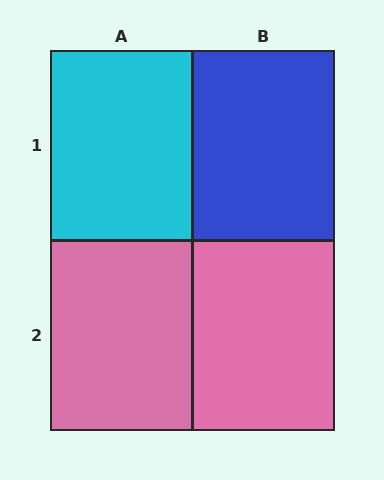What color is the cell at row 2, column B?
Pink.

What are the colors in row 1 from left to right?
Cyan, blue.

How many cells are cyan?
1 cell is cyan.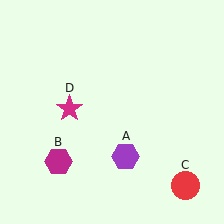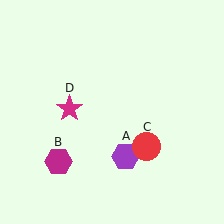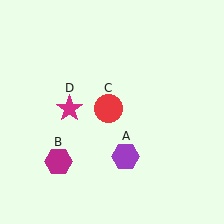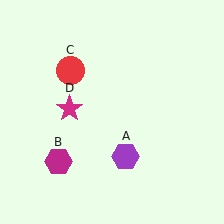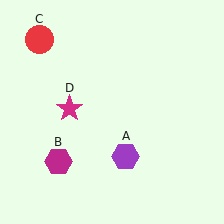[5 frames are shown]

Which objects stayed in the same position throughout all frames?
Purple hexagon (object A) and magenta hexagon (object B) and magenta star (object D) remained stationary.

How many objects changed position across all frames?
1 object changed position: red circle (object C).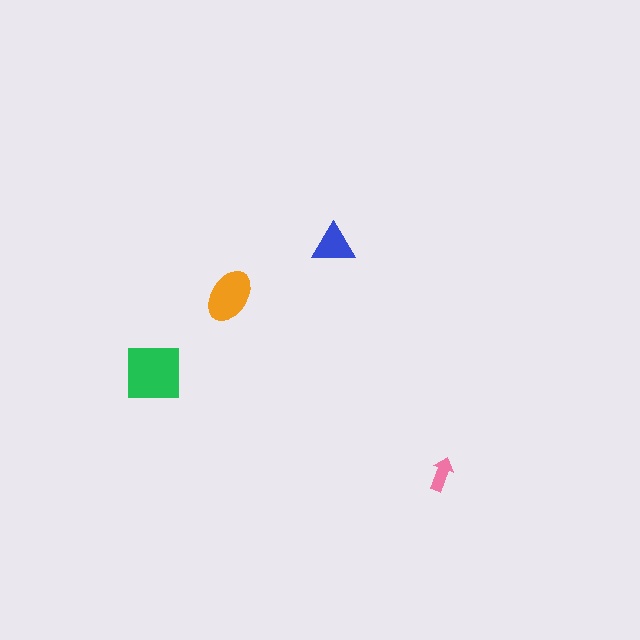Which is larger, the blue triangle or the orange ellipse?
The orange ellipse.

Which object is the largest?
The green square.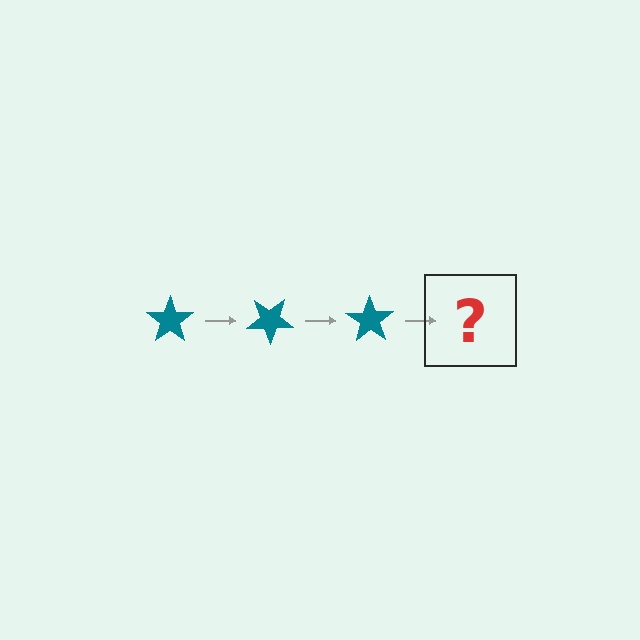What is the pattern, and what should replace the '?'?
The pattern is that the star rotates 35 degrees each step. The '?' should be a teal star rotated 105 degrees.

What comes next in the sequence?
The next element should be a teal star rotated 105 degrees.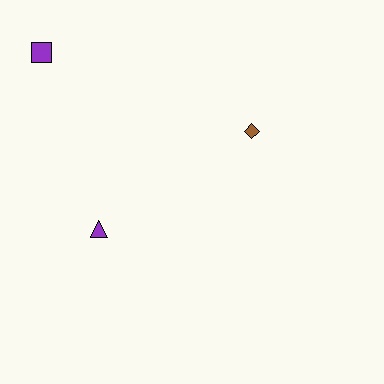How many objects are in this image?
There are 3 objects.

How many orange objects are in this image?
There are no orange objects.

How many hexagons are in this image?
There are no hexagons.